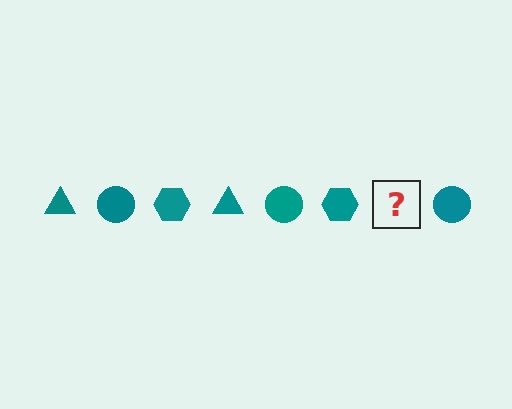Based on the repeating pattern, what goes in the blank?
The blank should be a teal triangle.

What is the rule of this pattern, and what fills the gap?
The rule is that the pattern cycles through triangle, circle, hexagon shapes in teal. The gap should be filled with a teal triangle.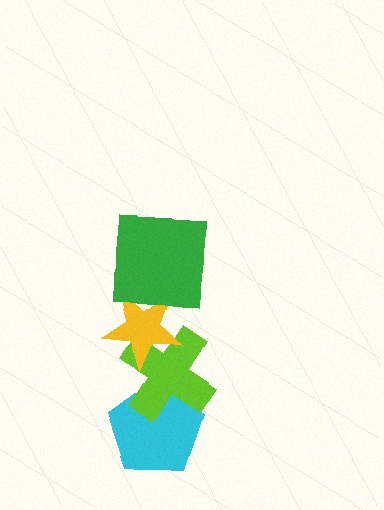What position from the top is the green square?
The green square is 1st from the top.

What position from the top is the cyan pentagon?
The cyan pentagon is 4th from the top.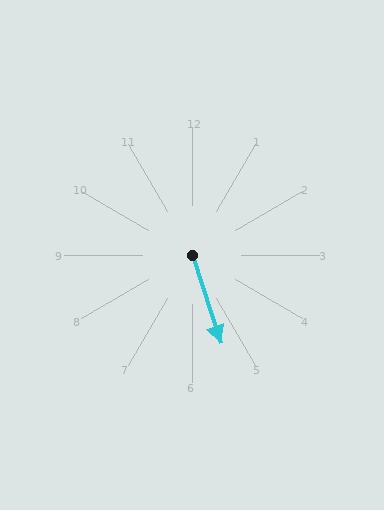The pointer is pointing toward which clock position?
Roughly 5 o'clock.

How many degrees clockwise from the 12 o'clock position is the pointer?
Approximately 162 degrees.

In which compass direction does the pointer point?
South.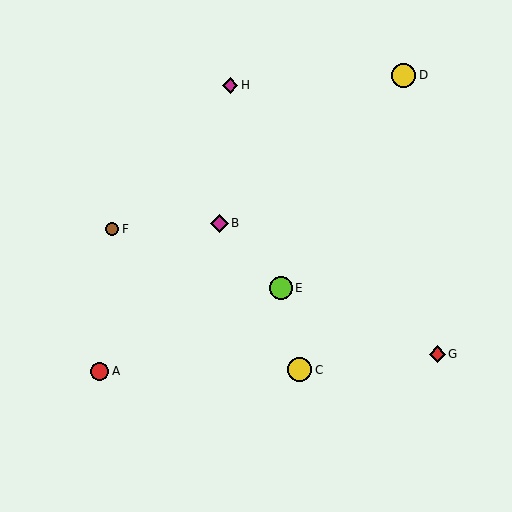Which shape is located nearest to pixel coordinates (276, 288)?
The lime circle (labeled E) at (281, 288) is nearest to that location.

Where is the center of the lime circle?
The center of the lime circle is at (281, 288).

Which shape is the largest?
The yellow circle (labeled D) is the largest.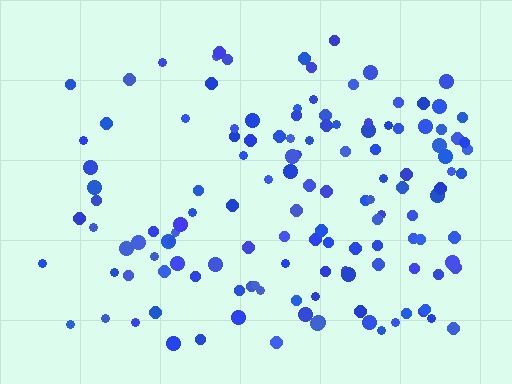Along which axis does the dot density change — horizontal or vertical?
Horizontal.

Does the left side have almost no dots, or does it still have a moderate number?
Still a moderate number, just noticeably fewer than the right.